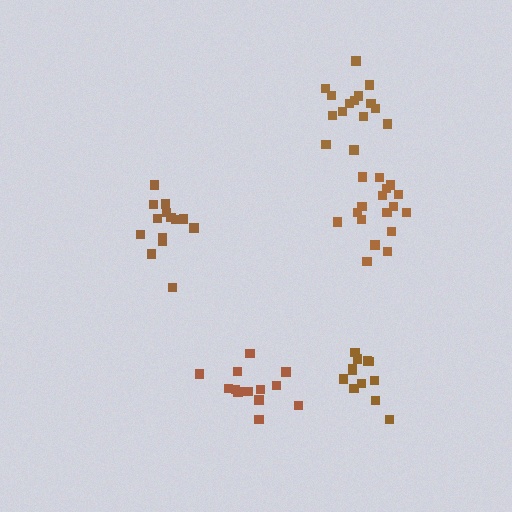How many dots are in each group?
Group 1: 12 dots, Group 2: 14 dots, Group 3: 13 dots, Group 4: 17 dots, Group 5: 16 dots (72 total).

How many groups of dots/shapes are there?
There are 5 groups.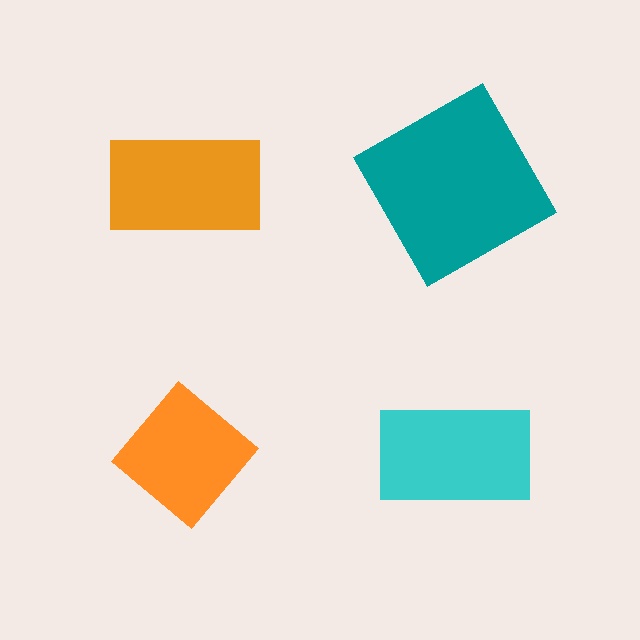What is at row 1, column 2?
A teal square.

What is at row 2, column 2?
A cyan rectangle.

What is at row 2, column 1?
An orange diamond.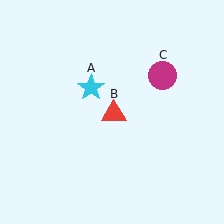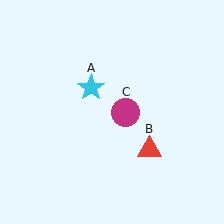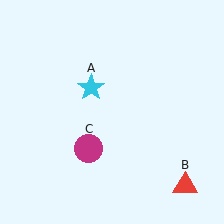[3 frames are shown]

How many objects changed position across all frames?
2 objects changed position: red triangle (object B), magenta circle (object C).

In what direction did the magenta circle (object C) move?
The magenta circle (object C) moved down and to the left.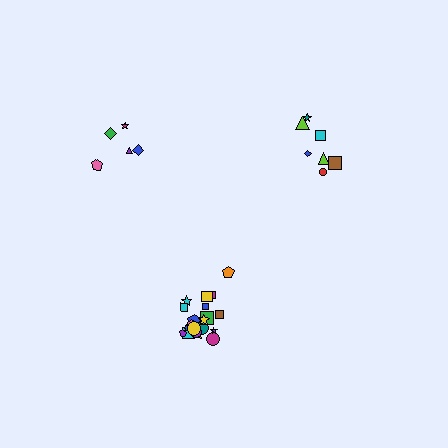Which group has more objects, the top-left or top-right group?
The top-right group.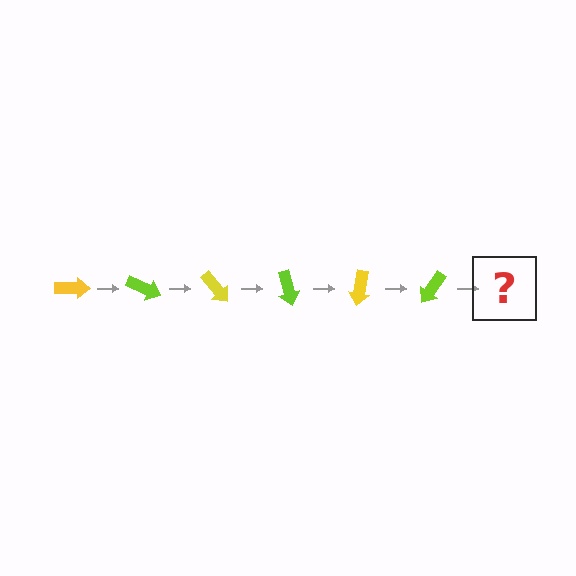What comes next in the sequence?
The next element should be a yellow arrow, rotated 150 degrees from the start.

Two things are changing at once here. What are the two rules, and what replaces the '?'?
The two rules are that it rotates 25 degrees each step and the color cycles through yellow and lime. The '?' should be a yellow arrow, rotated 150 degrees from the start.